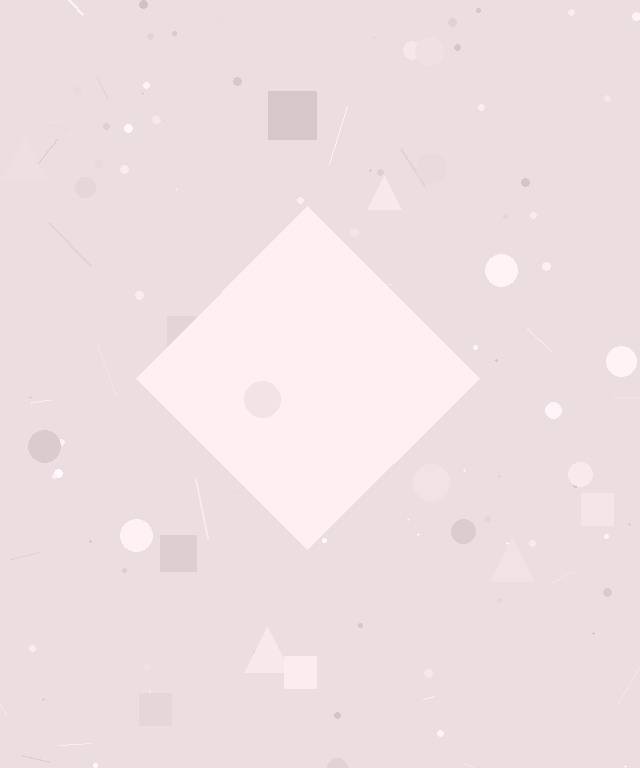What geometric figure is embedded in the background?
A diamond is embedded in the background.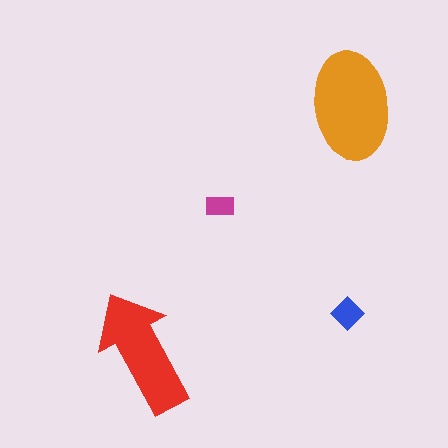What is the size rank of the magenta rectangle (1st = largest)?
4th.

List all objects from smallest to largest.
The magenta rectangle, the blue diamond, the red arrow, the orange ellipse.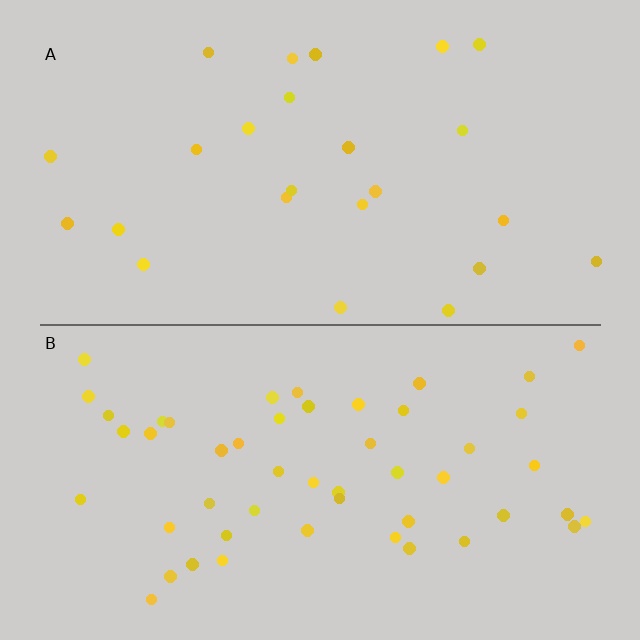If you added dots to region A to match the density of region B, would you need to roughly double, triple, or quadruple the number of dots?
Approximately double.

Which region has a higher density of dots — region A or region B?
B (the bottom).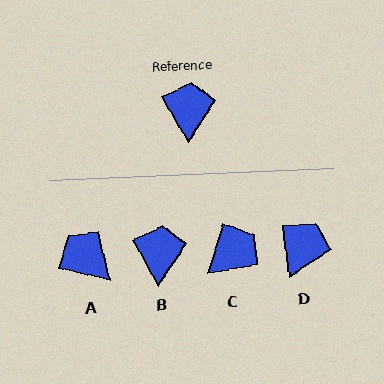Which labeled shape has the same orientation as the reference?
B.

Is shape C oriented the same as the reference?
No, it is off by about 46 degrees.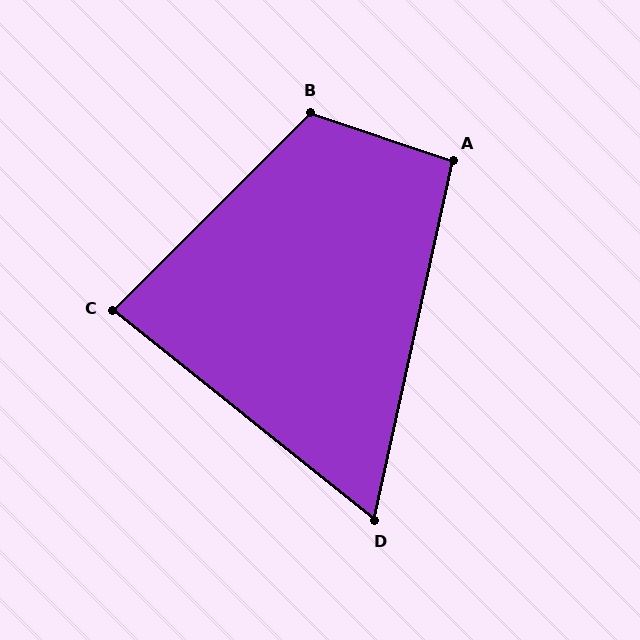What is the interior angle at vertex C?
Approximately 84 degrees (acute).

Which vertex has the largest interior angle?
B, at approximately 116 degrees.